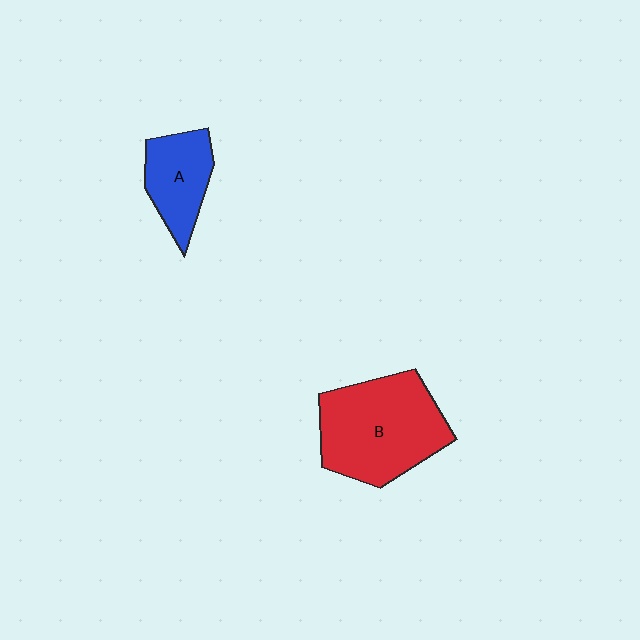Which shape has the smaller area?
Shape A (blue).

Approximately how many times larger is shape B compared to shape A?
Approximately 1.9 times.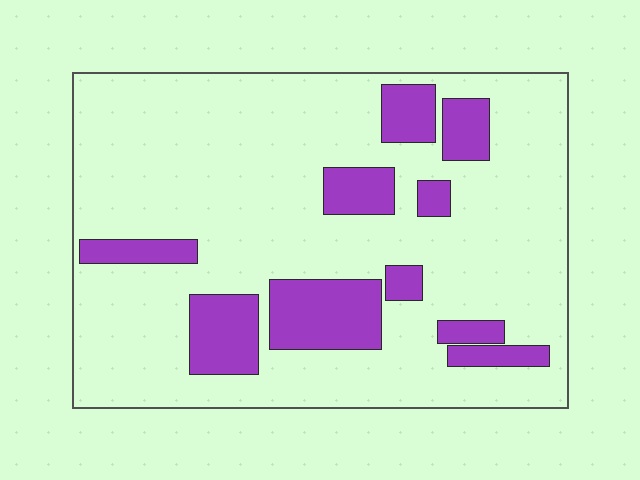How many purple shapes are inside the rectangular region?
10.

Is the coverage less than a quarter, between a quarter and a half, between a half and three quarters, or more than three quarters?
Less than a quarter.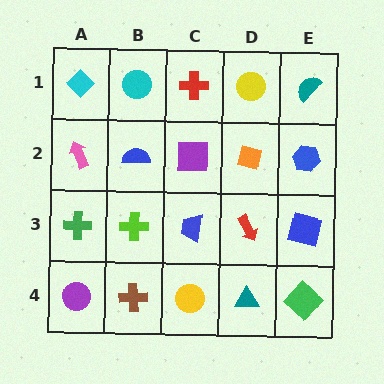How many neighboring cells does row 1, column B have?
3.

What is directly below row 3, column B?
A brown cross.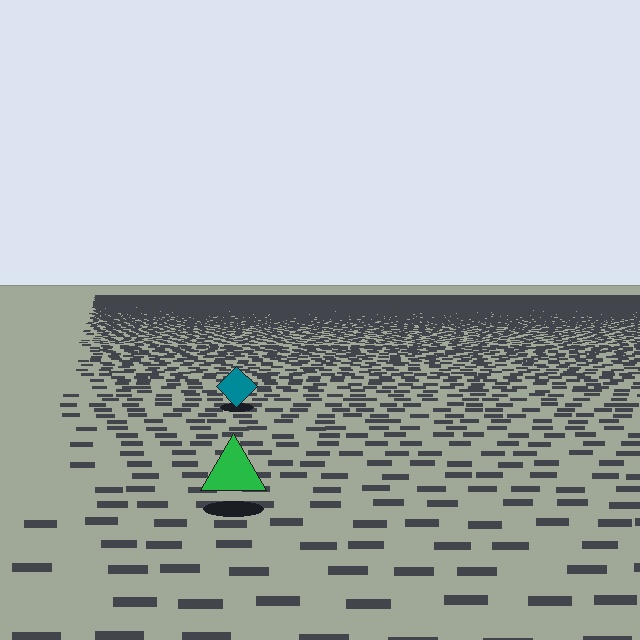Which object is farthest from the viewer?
The teal diamond is farthest from the viewer. It appears smaller and the ground texture around it is denser.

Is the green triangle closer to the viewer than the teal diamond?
Yes. The green triangle is closer — you can tell from the texture gradient: the ground texture is coarser near it.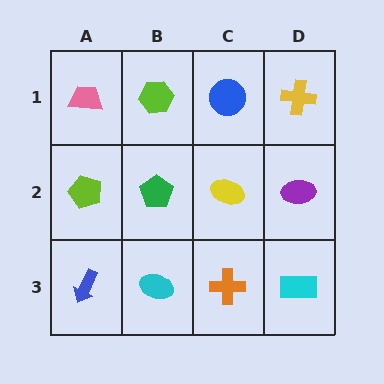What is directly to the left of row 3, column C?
A cyan ellipse.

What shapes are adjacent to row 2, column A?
A pink trapezoid (row 1, column A), a blue arrow (row 3, column A), a green pentagon (row 2, column B).